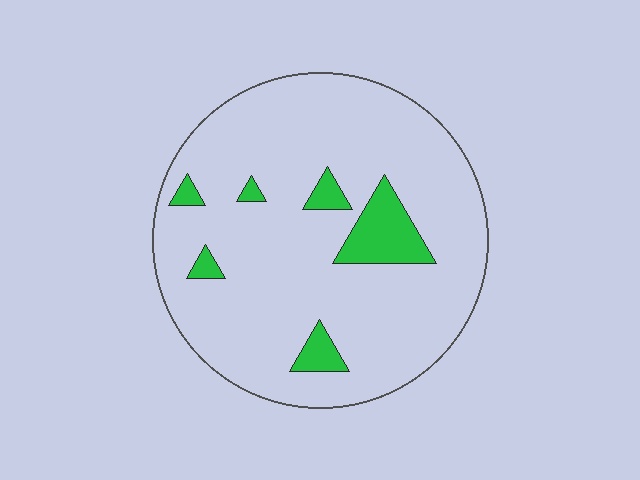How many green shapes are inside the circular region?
6.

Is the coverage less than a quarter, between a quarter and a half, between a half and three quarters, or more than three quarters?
Less than a quarter.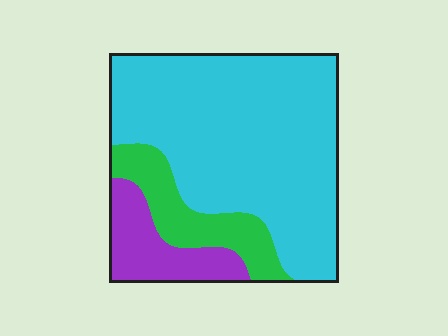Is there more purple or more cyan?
Cyan.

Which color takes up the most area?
Cyan, at roughly 70%.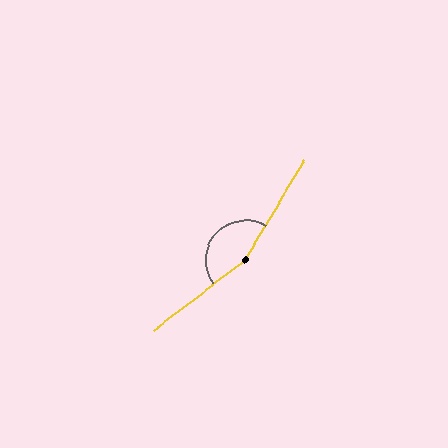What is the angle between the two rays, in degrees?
Approximately 158 degrees.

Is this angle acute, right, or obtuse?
It is obtuse.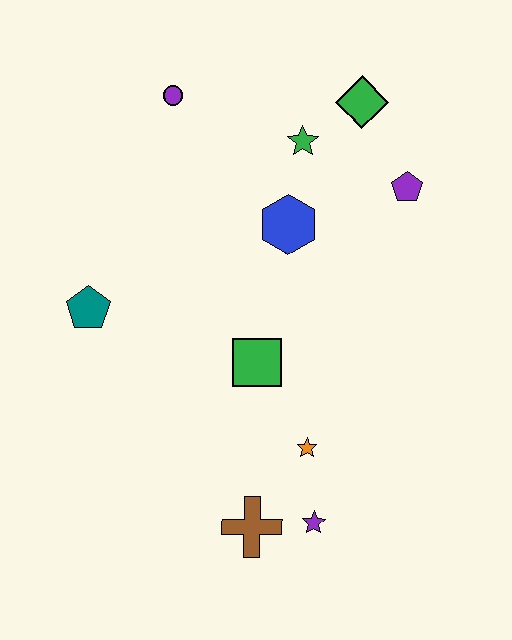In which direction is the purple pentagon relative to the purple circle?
The purple pentagon is to the right of the purple circle.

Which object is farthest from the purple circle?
The purple star is farthest from the purple circle.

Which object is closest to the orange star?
The purple star is closest to the orange star.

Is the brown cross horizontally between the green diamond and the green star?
No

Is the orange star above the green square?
No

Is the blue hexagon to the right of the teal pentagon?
Yes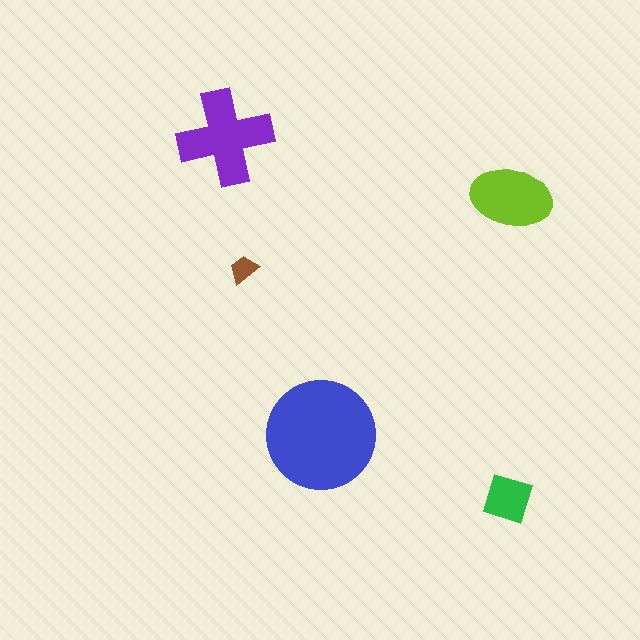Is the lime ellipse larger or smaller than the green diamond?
Larger.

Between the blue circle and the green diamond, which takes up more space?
The blue circle.